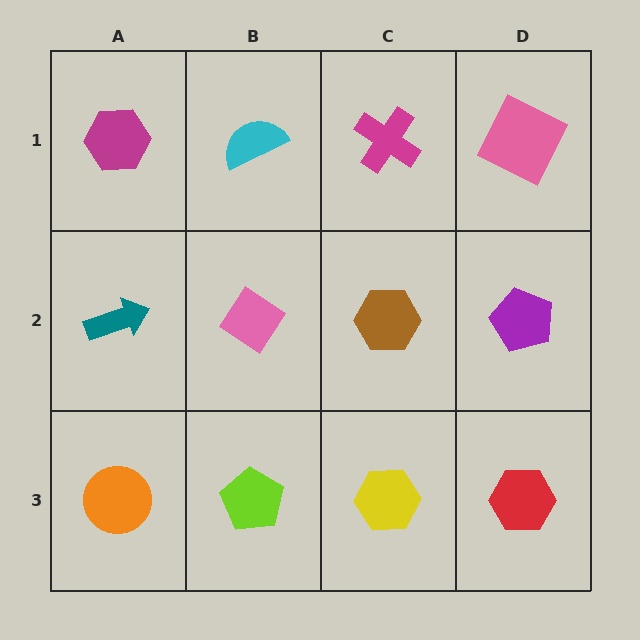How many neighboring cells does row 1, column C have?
3.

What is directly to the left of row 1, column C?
A cyan semicircle.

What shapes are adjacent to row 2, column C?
A magenta cross (row 1, column C), a yellow hexagon (row 3, column C), a pink diamond (row 2, column B), a purple pentagon (row 2, column D).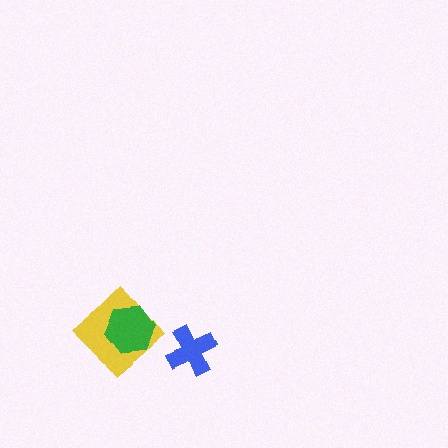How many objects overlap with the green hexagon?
1 object overlaps with the green hexagon.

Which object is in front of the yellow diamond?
The green hexagon is in front of the yellow diamond.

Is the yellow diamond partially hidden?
Yes, it is partially covered by another shape.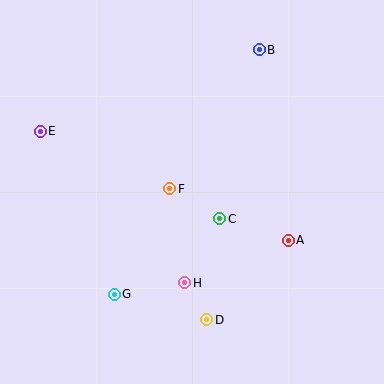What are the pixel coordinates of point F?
Point F is at (170, 189).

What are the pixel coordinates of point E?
Point E is at (40, 131).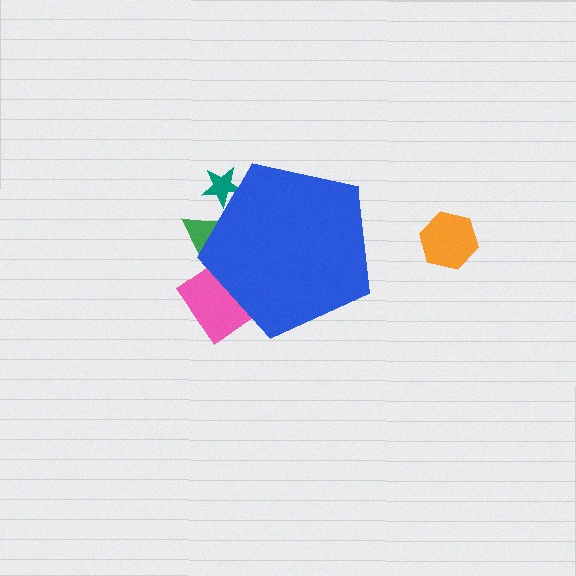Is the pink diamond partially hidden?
Yes, the pink diamond is partially hidden behind the blue pentagon.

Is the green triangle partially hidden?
Yes, the green triangle is partially hidden behind the blue pentagon.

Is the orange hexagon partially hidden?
No, the orange hexagon is fully visible.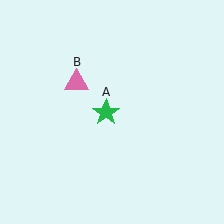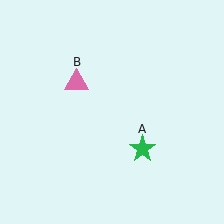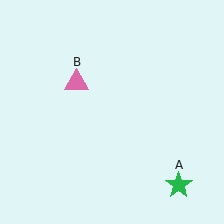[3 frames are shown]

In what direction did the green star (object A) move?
The green star (object A) moved down and to the right.